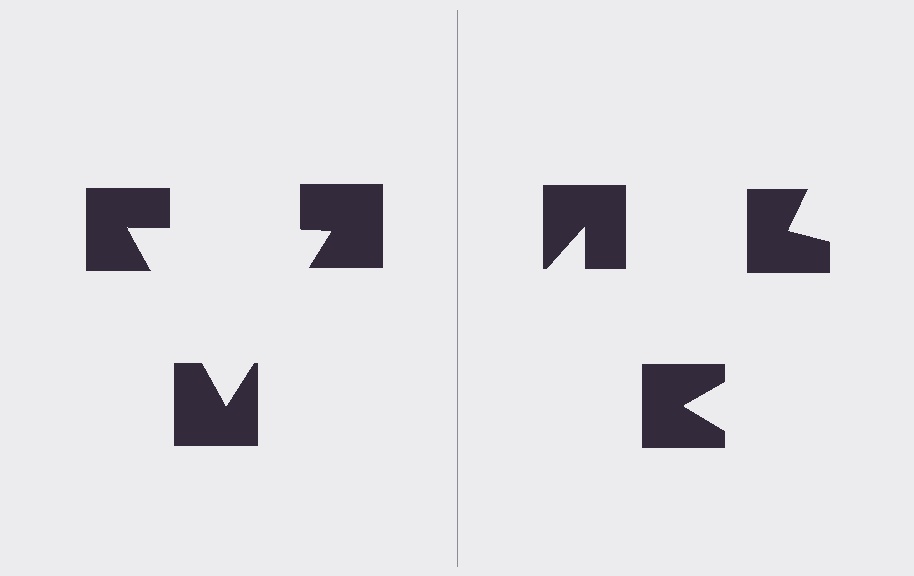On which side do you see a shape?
An illusory triangle appears on the left side. On the right side the wedge cuts are rotated, so no coherent shape forms.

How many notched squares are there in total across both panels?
6 — 3 on each side.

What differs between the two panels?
The notched squares are positioned identically on both sides; only the wedge orientations differ. On the left they align to a triangle; on the right they are misaligned.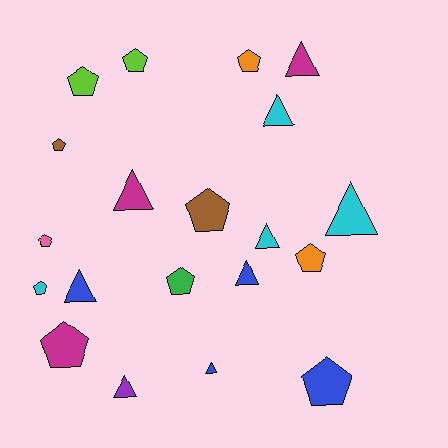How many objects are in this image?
There are 20 objects.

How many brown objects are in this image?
There are 2 brown objects.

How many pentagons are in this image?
There are 11 pentagons.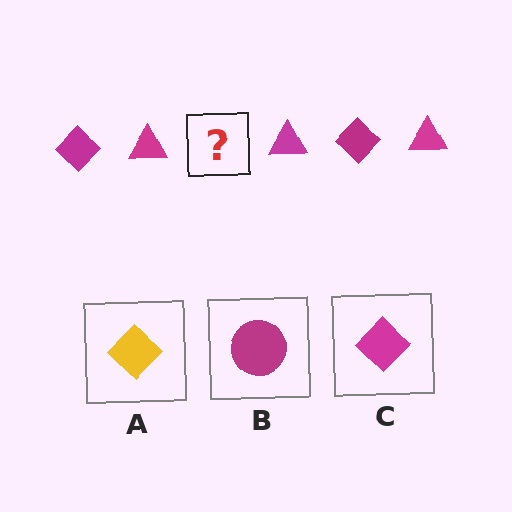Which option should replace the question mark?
Option C.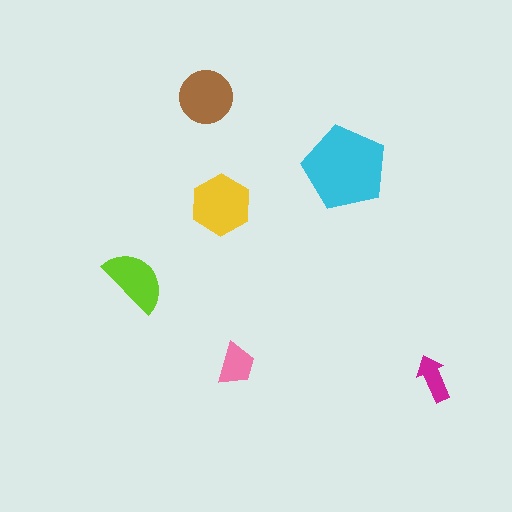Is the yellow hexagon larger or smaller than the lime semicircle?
Larger.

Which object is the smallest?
The magenta arrow.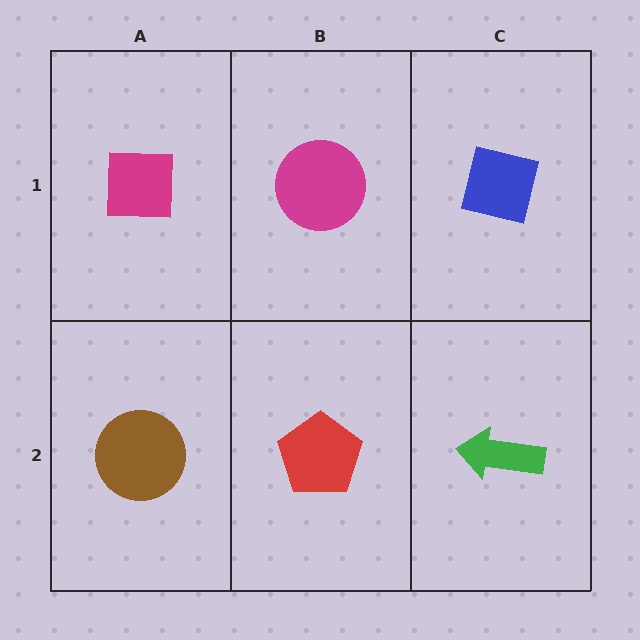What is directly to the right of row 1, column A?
A magenta circle.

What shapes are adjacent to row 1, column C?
A green arrow (row 2, column C), a magenta circle (row 1, column B).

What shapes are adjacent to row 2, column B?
A magenta circle (row 1, column B), a brown circle (row 2, column A), a green arrow (row 2, column C).